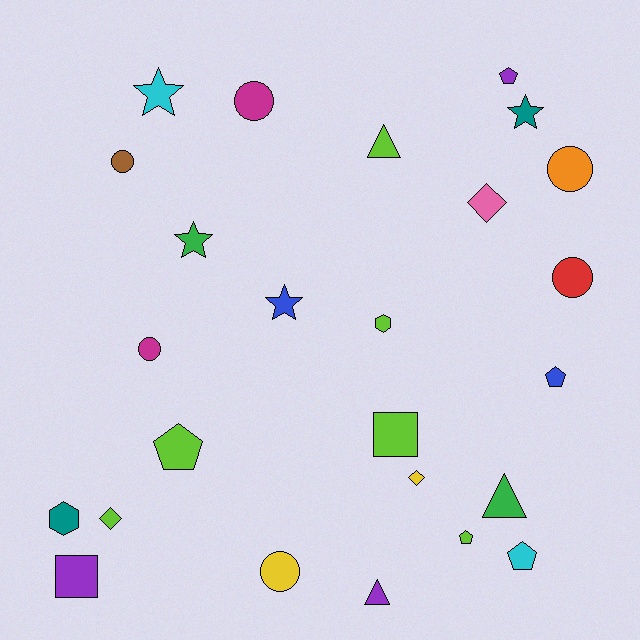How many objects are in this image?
There are 25 objects.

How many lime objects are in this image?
There are 6 lime objects.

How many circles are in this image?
There are 6 circles.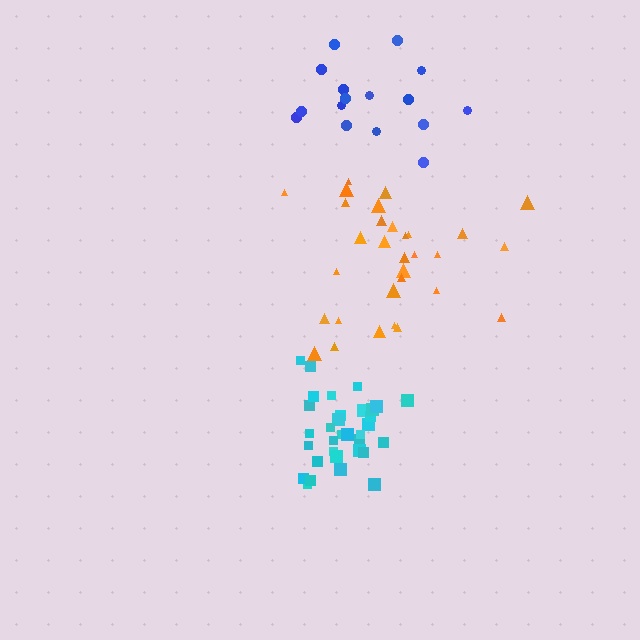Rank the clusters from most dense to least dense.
cyan, orange, blue.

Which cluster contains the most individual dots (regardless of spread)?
Cyan (33).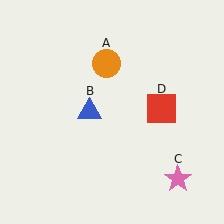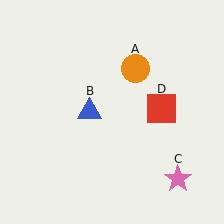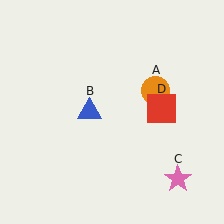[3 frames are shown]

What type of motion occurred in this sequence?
The orange circle (object A) rotated clockwise around the center of the scene.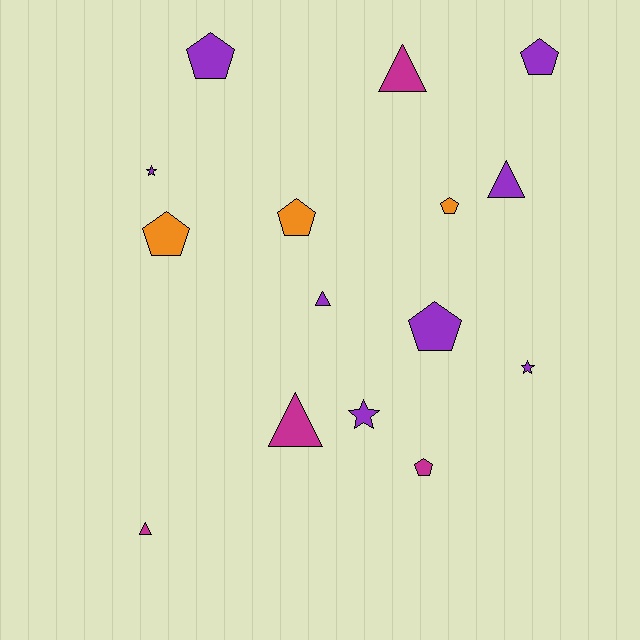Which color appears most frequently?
Purple, with 8 objects.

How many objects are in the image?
There are 15 objects.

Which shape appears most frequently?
Pentagon, with 7 objects.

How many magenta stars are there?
There are no magenta stars.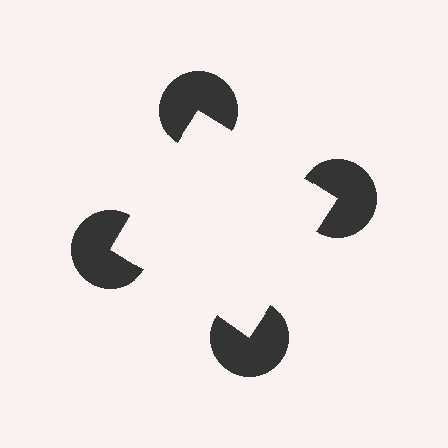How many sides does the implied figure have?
4 sides.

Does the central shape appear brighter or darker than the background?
It typically appears slightly brighter than the background, even though no actual brightness change is drawn.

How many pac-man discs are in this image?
There are 4 — one at each vertex of the illusory square.